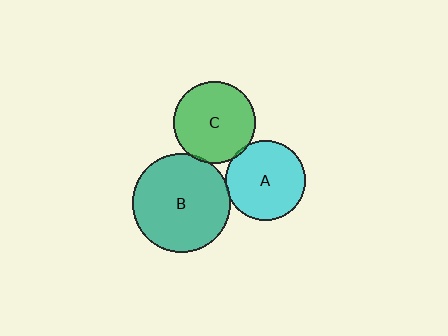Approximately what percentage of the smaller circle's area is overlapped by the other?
Approximately 5%.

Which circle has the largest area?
Circle B (teal).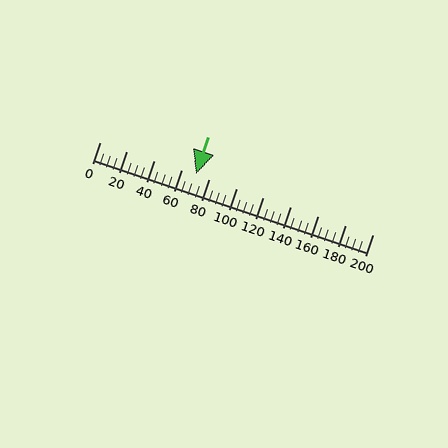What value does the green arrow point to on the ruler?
The green arrow points to approximately 70.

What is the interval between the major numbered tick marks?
The major tick marks are spaced 20 units apart.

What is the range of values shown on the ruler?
The ruler shows values from 0 to 200.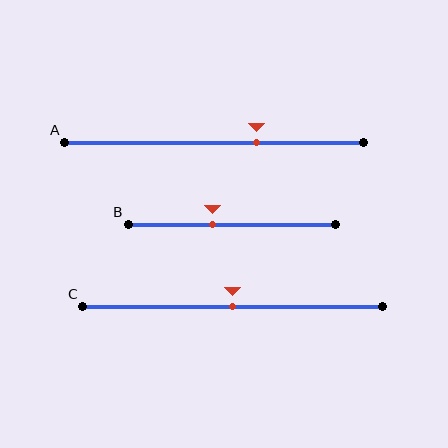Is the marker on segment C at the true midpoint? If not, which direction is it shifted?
Yes, the marker on segment C is at the true midpoint.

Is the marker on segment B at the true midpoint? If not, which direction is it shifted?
No, the marker on segment B is shifted to the left by about 9% of the segment length.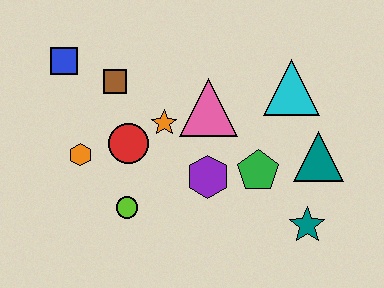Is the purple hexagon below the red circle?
Yes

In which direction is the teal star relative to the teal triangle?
The teal star is below the teal triangle.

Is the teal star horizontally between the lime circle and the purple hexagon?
No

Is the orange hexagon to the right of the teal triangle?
No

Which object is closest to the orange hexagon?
The red circle is closest to the orange hexagon.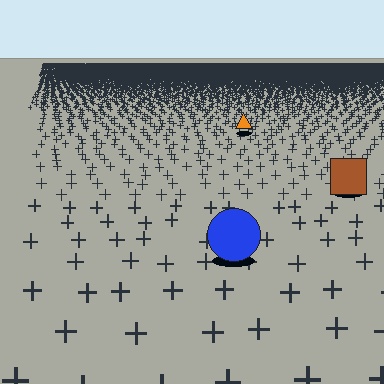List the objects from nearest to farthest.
From nearest to farthest: the blue circle, the brown square, the orange triangle.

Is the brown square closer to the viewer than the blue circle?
No. The blue circle is closer — you can tell from the texture gradient: the ground texture is coarser near it.